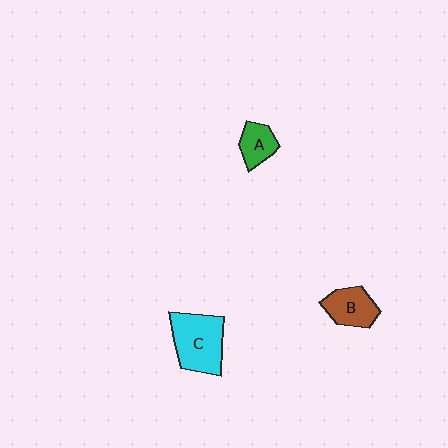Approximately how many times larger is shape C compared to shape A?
Approximately 2.1 times.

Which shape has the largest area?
Shape C (cyan).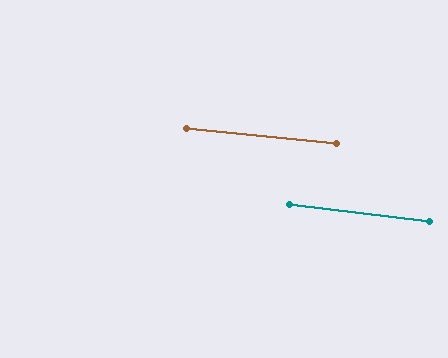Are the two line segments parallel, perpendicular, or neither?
Parallel — their directions differ by only 1.4°.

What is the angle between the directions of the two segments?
Approximately 1 degree.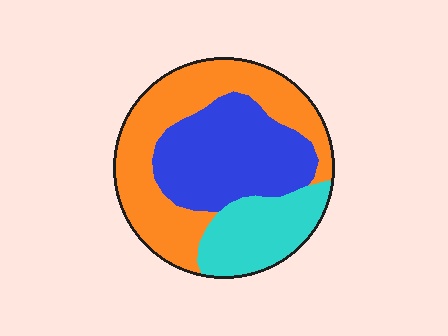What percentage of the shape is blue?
Blue covers around 35% of the shape.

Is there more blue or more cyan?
Blue.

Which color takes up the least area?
Cyan, at roughly 20%.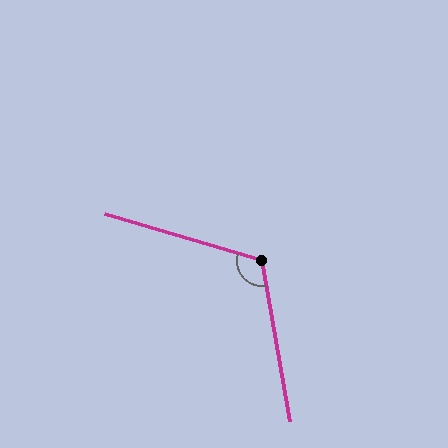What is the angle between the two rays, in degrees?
Approximately 116 degrees.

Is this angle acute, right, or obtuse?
It is obtuse.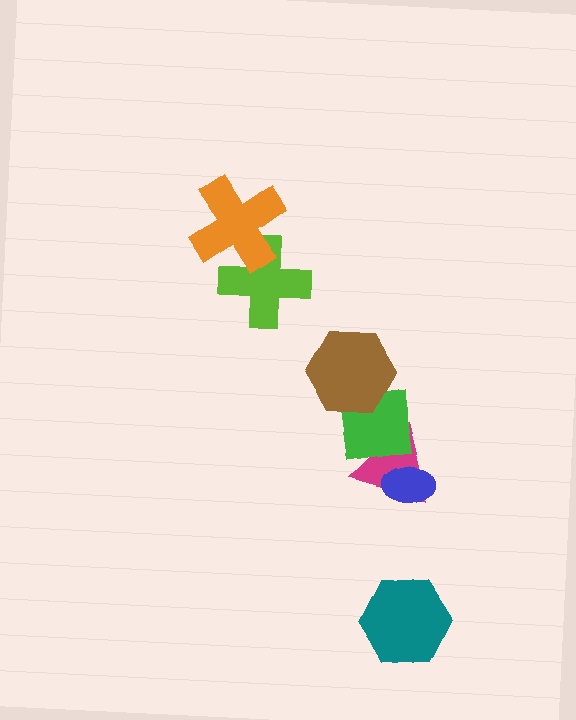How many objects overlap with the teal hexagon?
0 objects overlap with the teal hexagon.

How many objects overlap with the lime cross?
1 object overlaps with the lime cross.